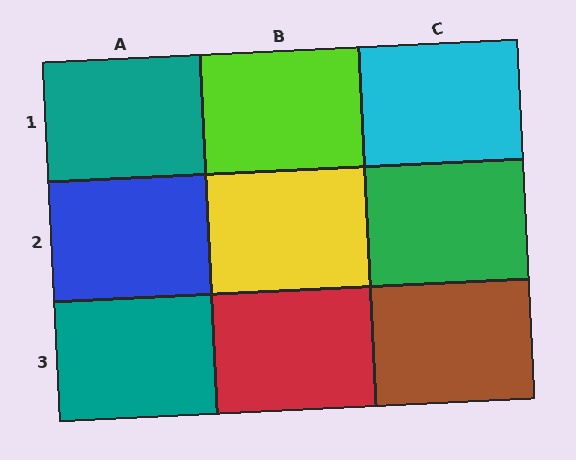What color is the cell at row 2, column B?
Yellow.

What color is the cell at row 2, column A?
Blue.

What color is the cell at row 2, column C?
Green.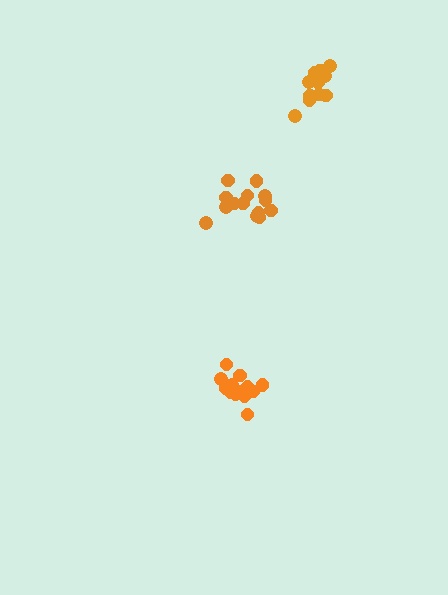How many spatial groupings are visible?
There are 3 spatial groupings.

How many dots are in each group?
Group 1: 12 dots, Group 2: 14 dots, Group 3: 14 dots (40 total).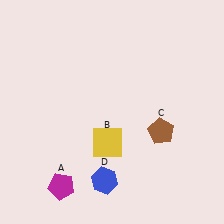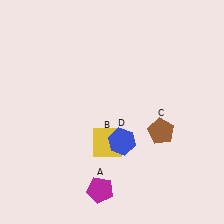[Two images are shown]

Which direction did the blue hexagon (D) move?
The blue hexagon (D) moved up.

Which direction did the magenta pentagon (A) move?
The magenta pentagon (A) moved right.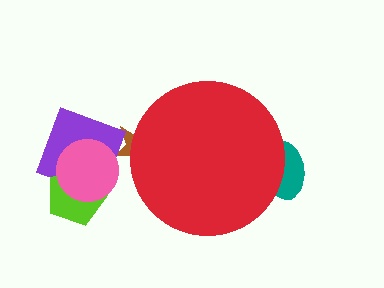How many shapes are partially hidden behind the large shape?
2 shapes are partially hidden.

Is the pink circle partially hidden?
No, the pink circle is fully visible.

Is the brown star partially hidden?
Yes, the brown star is partially hidden behind the red circle.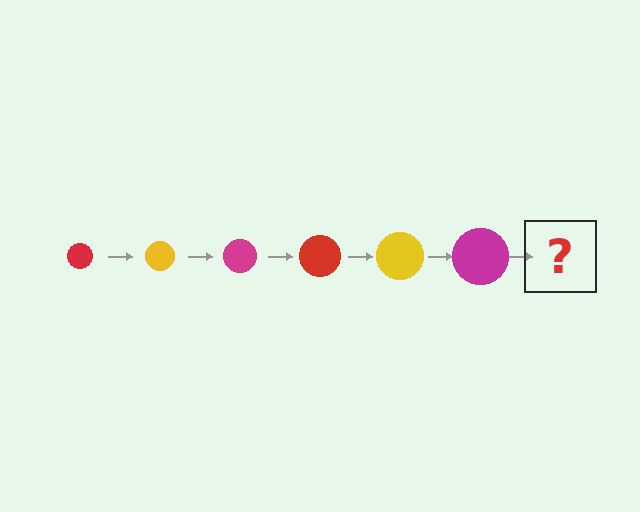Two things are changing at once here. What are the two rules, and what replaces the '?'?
The two rules are that the circle grows larger each step and the color cycles through red, yellow, and magenta. The '?' should be a red circle, larger than the previous one.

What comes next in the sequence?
The next element should be a red circle, larger than the previous one.